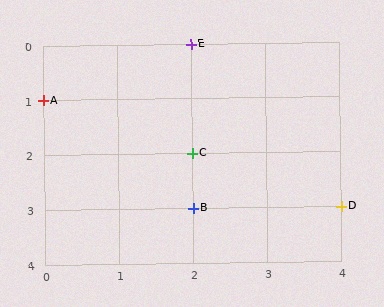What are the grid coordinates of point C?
Point C is at grid coordinates (2, 2).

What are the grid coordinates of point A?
Point A is at grid coordinates (0, 1).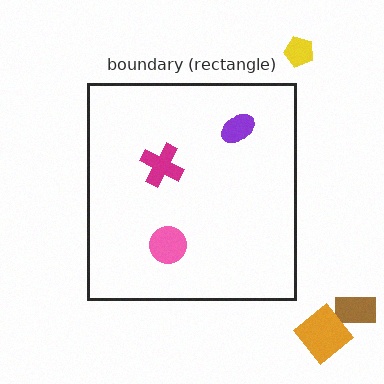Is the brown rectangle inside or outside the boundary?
Outside.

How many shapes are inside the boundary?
3 inside, 3 outside.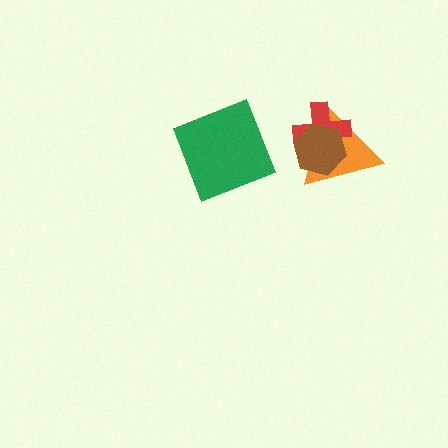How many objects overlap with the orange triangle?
2 objects overlap with the orange triangle.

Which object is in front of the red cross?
The brown hexagon is in front of the red cross.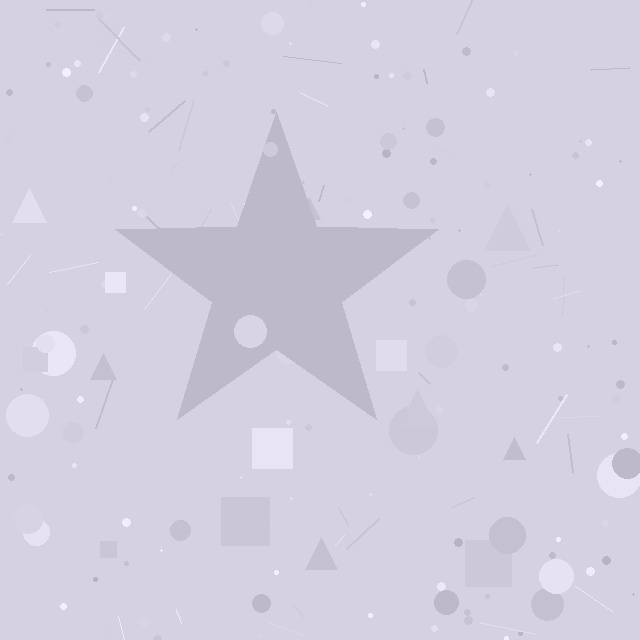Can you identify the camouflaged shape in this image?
The camouflaged shape is a star.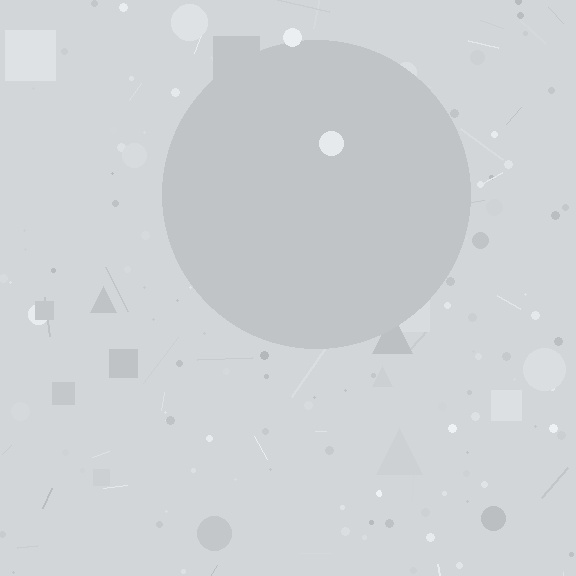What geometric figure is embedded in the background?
A circle is embedded in the background.